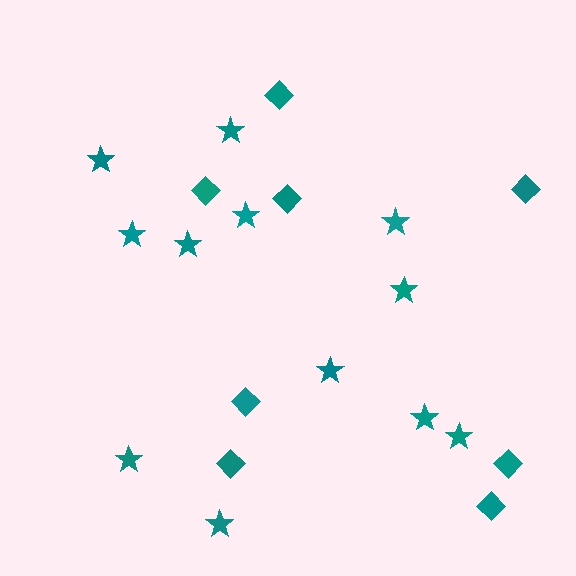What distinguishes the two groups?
There are 2 groups: one group of diamonds (8) and one group of stars (12).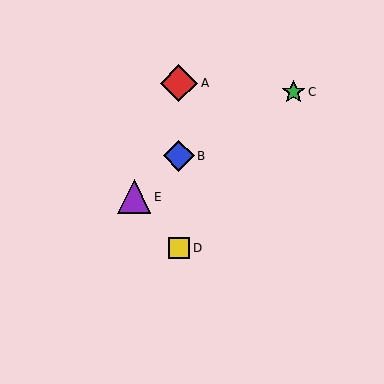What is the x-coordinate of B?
Object B is at x≈179.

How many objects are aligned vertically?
3 objects (A, B, D) are aligned vertically.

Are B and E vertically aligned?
No, B is at x≈179 and E is at x≈134.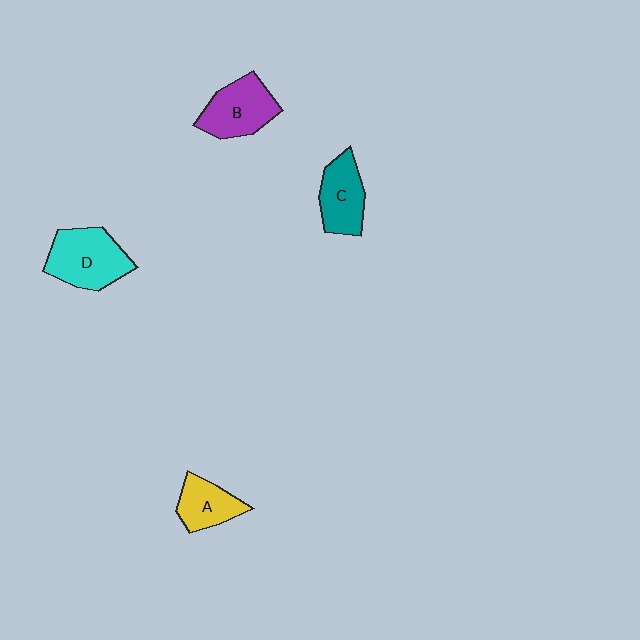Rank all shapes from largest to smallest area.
From largest to smallest: D (cyan), B (purple), C (teal), A (yellow).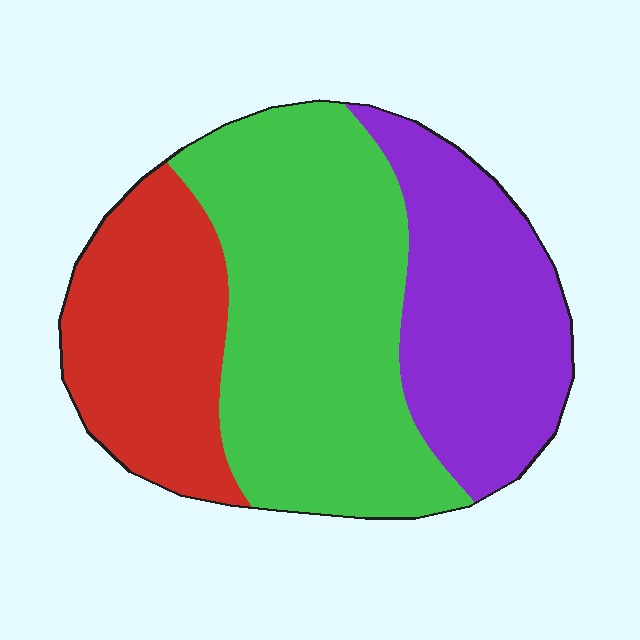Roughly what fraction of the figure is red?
Red takes up between a sixth and a third of the figure.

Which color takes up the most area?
Green, at roughly 45%.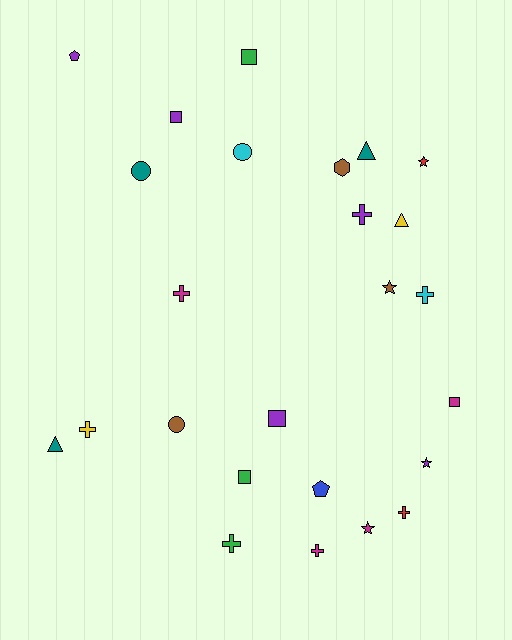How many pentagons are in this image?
There are 2 pentagons.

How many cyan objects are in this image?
There are 2 cyan objects.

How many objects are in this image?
There are 25 objects.